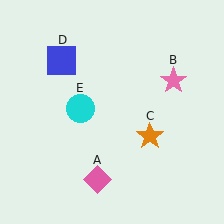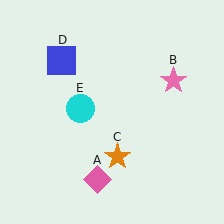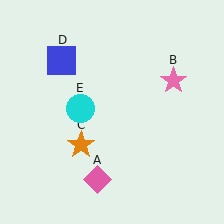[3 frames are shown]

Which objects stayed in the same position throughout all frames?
Pink diamond (object A) and pink star (object B) and blue square (object D) and cyan circle (object E) remained stationary.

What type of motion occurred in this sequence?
The orange star (object C) rotated clockwise around the center of the scene.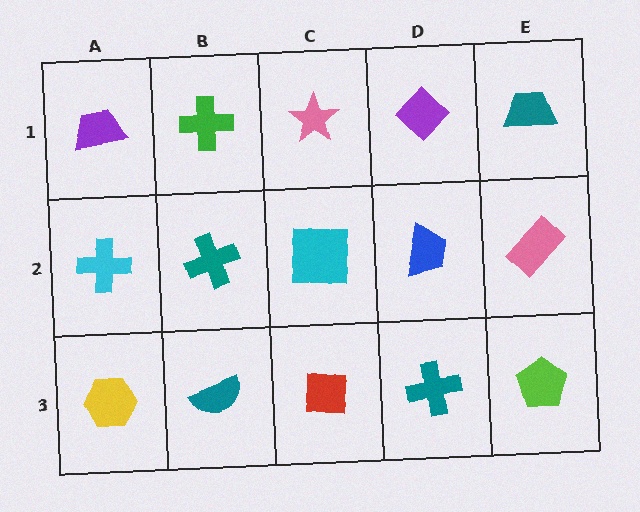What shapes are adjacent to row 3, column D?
A blue trapezoid (row 2, column D), a red square (row 3, column C), a lime pentagon (row 3, column E).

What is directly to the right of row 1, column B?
A pink star.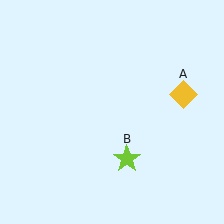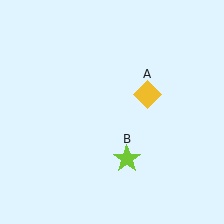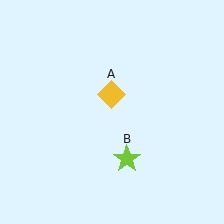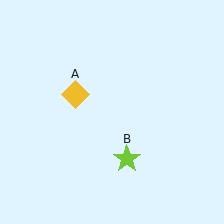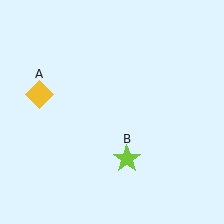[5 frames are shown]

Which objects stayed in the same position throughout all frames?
Lime star (object B) remained stationary.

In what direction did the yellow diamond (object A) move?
The yellow diamond (object A) moved left.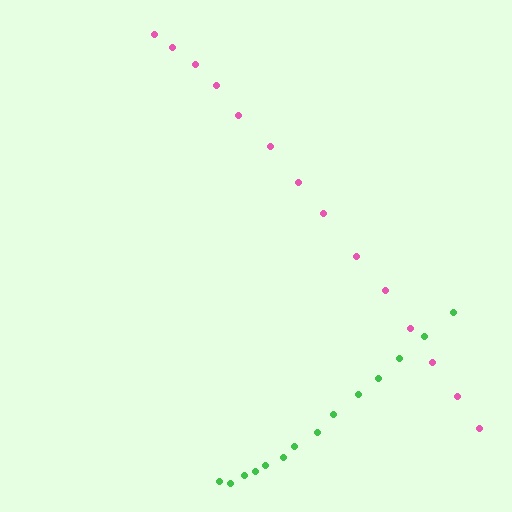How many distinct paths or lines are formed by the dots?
There are 2 distinct paths.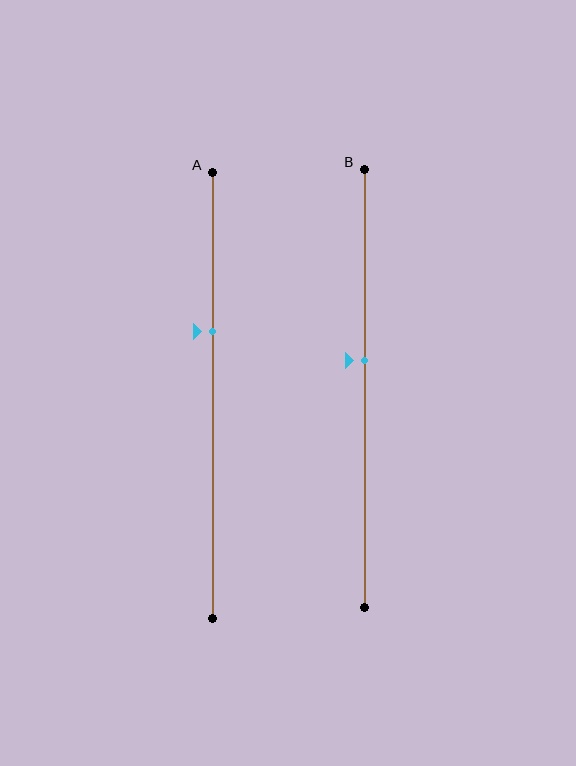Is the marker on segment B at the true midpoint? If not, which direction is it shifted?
No, the marker on segment B is shifted upward by about 6% of the segment length.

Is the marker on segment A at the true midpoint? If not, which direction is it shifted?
No, the marker on segment A is shifted upward by about 14% of the segment length.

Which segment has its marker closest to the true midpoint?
Segment B has its marker closest to the true midpoint.